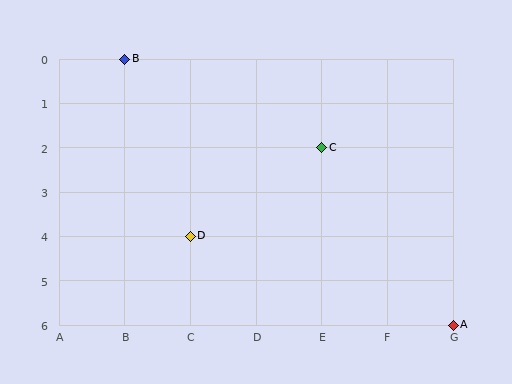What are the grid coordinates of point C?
Point C is at grid coordinates (E, 2).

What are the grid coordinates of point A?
Point A is at grid coordinates (G, 6).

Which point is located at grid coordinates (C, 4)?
Point D is at (C, 4).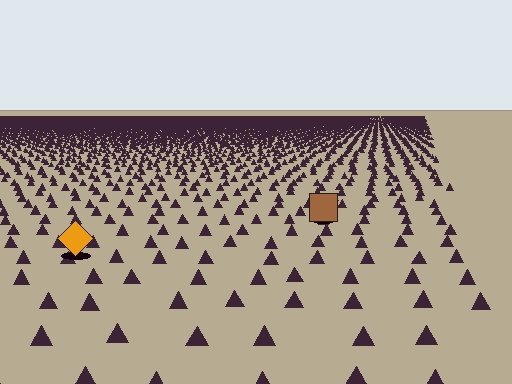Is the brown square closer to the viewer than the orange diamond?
No. The orange diamond is closer — you can tell from the texture gradient: the ground texture is coarser near it.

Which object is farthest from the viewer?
The brown square is farthest from the viewer. It appears smaller and the ground texture around it is denser.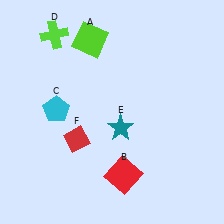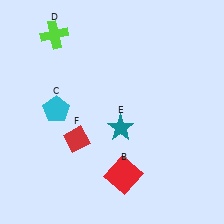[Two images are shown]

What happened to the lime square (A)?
The lime square (A) was removed in Image 2. It was in the top-left area of Image 1.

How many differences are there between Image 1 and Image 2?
There is 1 difference between the two images.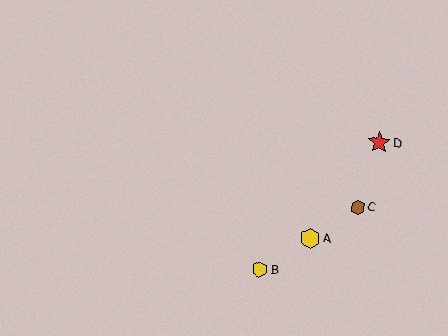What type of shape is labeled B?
Shape B is a yellow hexagon.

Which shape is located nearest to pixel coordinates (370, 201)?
The brown hexagon (labeled C) at (358, 207) is nearest to that location.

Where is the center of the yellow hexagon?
The center of the yellow hexagon is at (310, 238).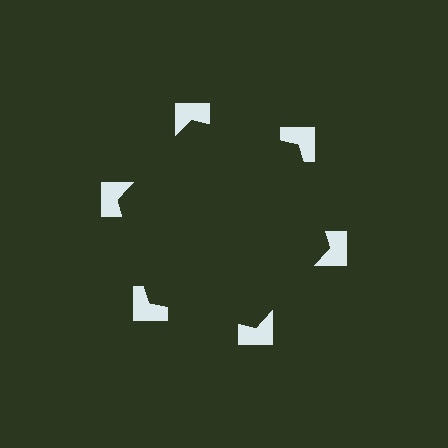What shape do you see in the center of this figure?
An illusory hexagon — its edges are inferred from the aligned wedge cuts in the notched squares, not physically drawn.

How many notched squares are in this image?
There are 6 — one at each vertex of the illusory hexagon.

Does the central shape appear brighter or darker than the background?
It typically appears slightly darker than the background, even though no actual brightness change is drawn.